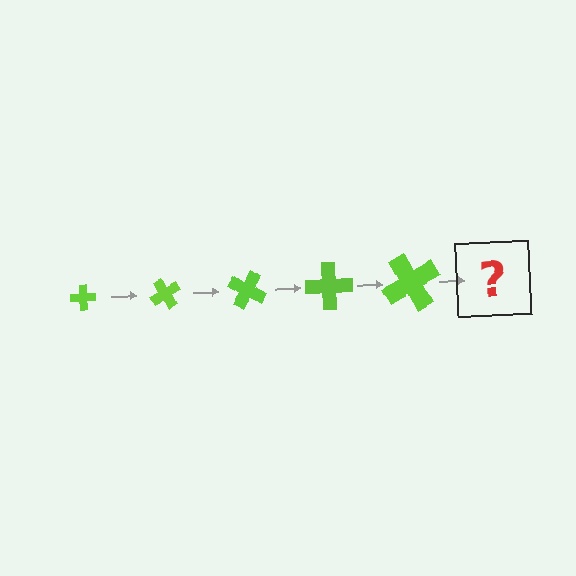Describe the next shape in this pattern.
It should be a cross, larger than the previous one and rotated 300 degrees from the start.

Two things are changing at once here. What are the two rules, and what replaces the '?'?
The two rules are that the cross grows larger each step and it rotates 60 degrees each step. The '?' should be a cross, larger than the previous one and rotated 300 degrees from the start.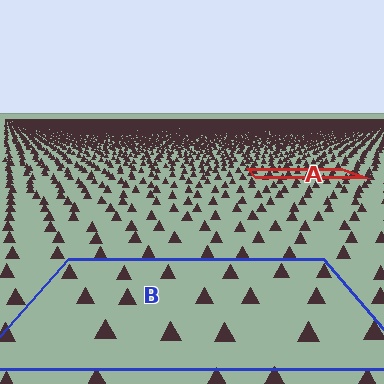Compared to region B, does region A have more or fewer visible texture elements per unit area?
Region A has more texture elements per unit area — they are packed more densely because it is farther away.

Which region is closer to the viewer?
Region B is closer. The texture elements there are larger and more spread out.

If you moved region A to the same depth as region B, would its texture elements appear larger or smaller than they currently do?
They would appear larger. At a closer depth, the same texture elements are projected at a bigger on-screen size.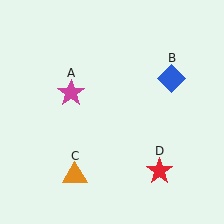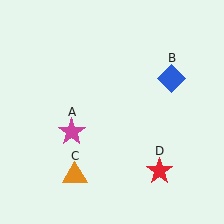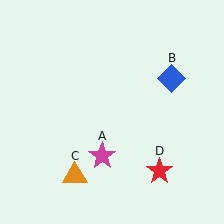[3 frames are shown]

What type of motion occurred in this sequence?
The magenta star (object A) rotated counterclockwise around the center of the scene.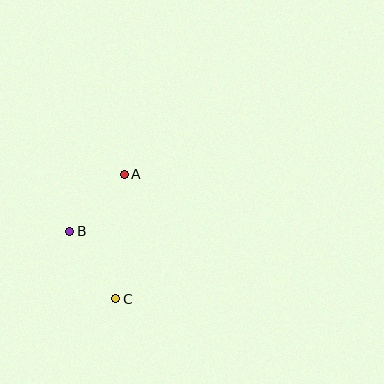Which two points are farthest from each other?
Points A and C are farthest from each other.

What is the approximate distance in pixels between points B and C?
The distance between B and C is approximately 82 pixels.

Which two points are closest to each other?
Points A and B are closest to each other.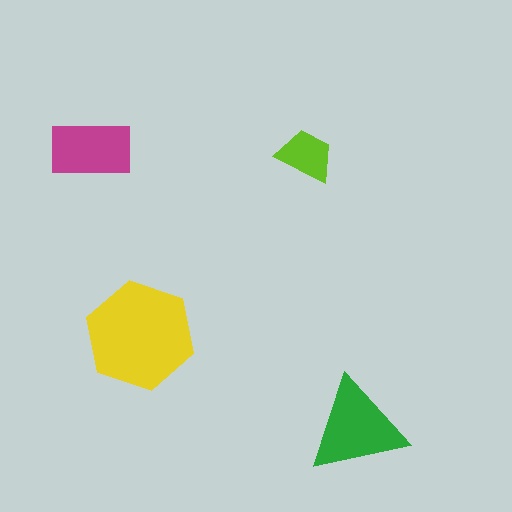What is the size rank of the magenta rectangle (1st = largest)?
3rd.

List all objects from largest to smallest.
The yellow hexagon, the green triangle, the magenta rectangle, the lime trapezoid.